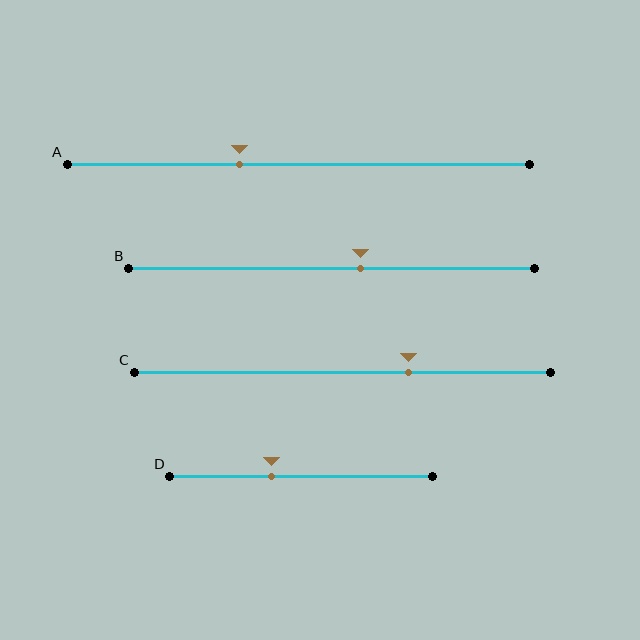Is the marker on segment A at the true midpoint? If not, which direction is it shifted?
No, the marker on segment A is shifted to the left by about 13% of the segment length.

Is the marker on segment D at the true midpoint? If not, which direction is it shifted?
No, the marker on segment D is shifted to the left by about 11% of the segment length.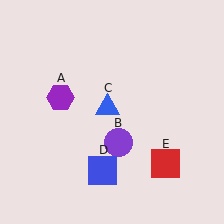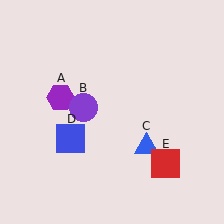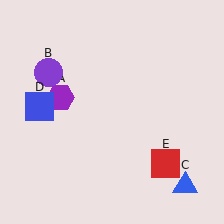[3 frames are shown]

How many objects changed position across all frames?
3 objects changed position: purple circle (object B), blue triangle (object C), blue square (object D).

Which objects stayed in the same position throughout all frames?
Purple hexagon (object A) and red square (object E) remained stationary.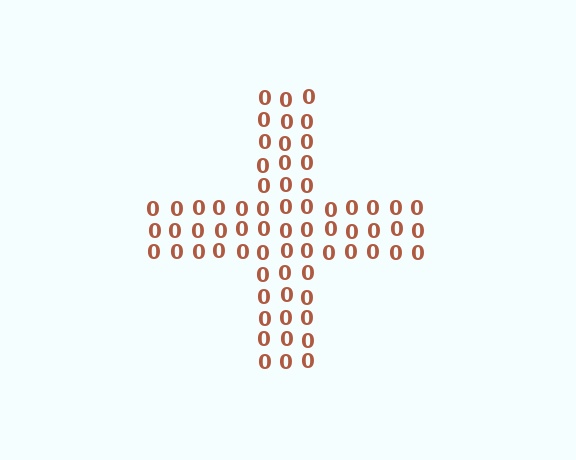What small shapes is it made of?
It is made of small digit 0's.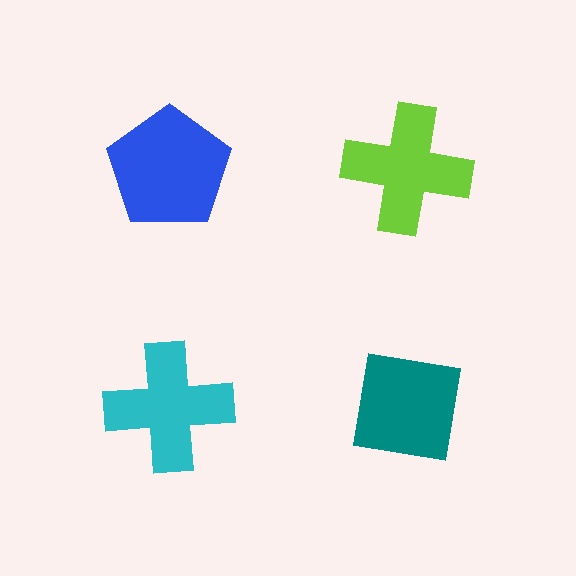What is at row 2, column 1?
A cyan cross.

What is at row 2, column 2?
A teal square.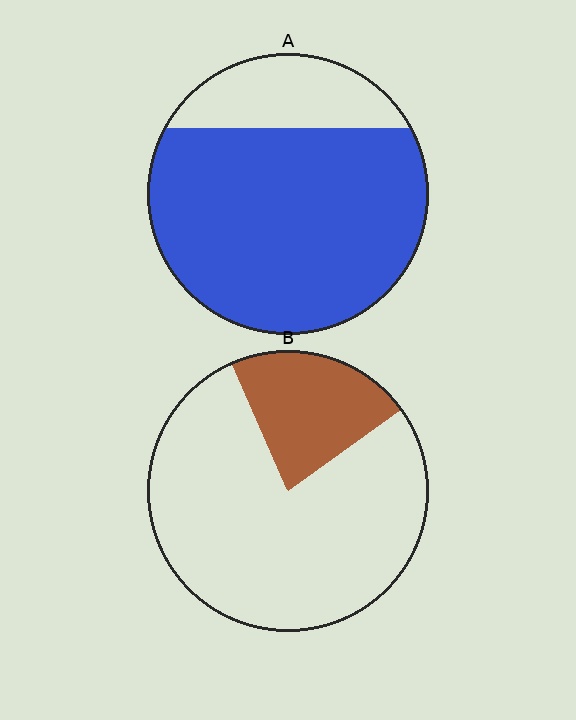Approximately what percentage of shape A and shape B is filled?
A is approximately 80% and B is approximately 20%.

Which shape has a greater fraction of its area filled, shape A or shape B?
Shape A.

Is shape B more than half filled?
No.